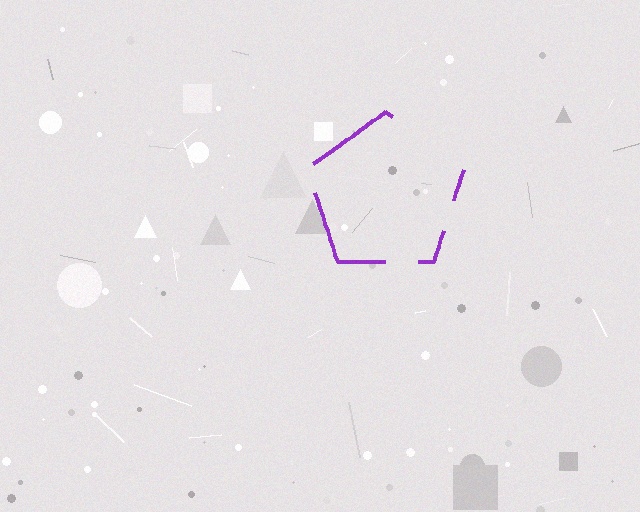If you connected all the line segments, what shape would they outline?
They would outline a pentagon.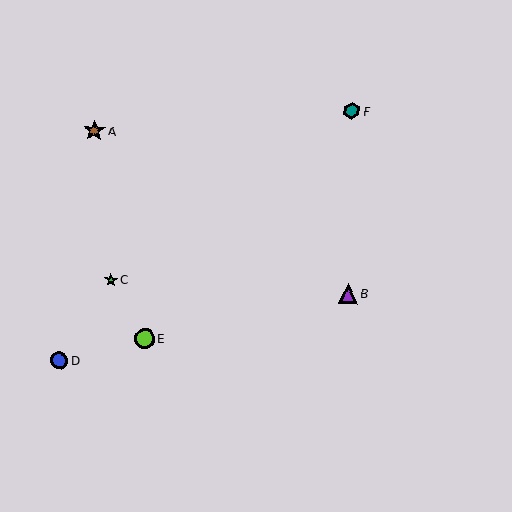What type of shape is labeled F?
Shape F is a teal hexagon.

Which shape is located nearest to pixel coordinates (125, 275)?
The green star (labeled C) at (111, 280) is nearest to that location.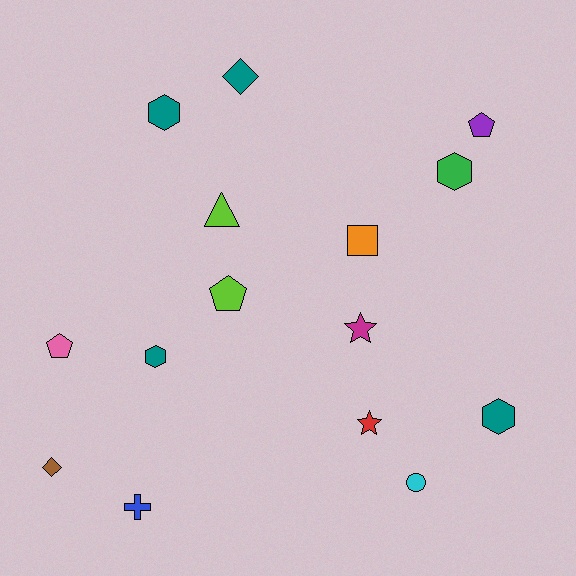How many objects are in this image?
There are 15 objects.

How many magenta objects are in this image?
There is 1 magenta object.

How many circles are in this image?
There is 1 circle.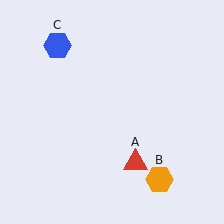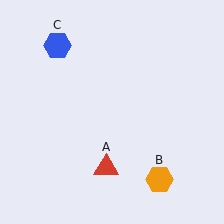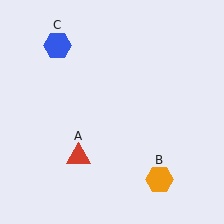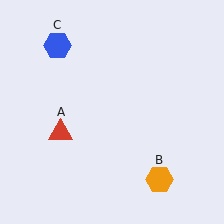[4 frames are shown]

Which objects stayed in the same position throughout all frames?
Orange hexagon (object B) and blue hexagon (object C) remained stationary.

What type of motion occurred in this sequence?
The red triangle (object A) rotated clockwise around the center of the scene.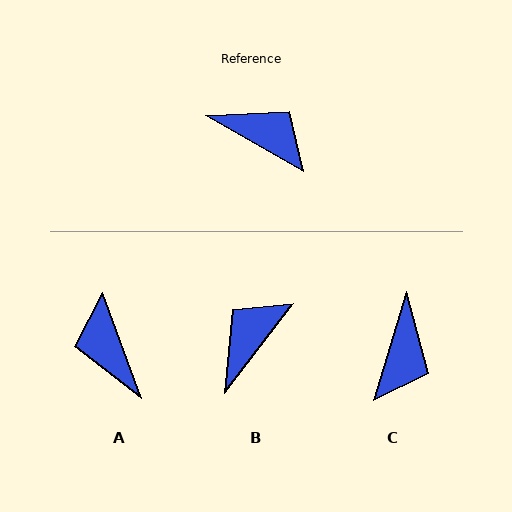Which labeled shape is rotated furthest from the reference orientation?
A, about 140 degrees away.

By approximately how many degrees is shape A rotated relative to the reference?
Approximately 140 degrees counter-clockwise.